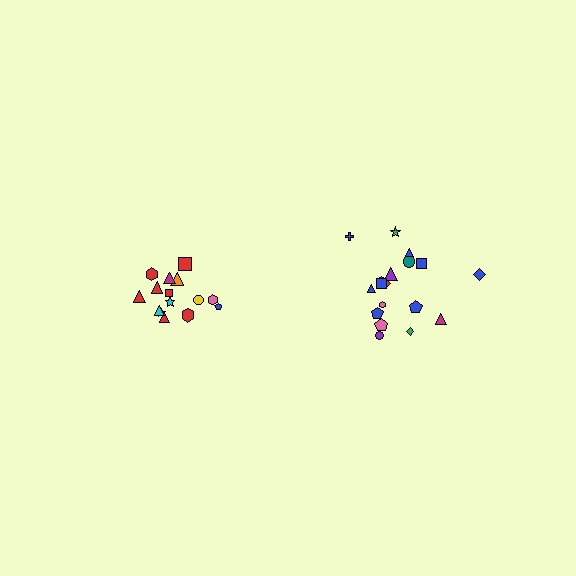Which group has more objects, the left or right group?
The right group.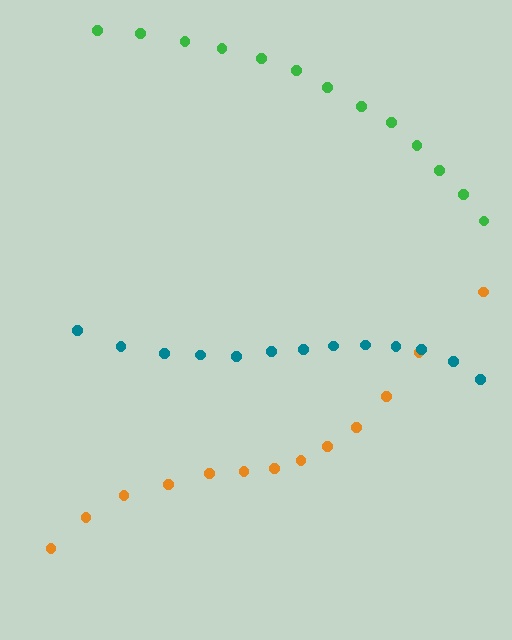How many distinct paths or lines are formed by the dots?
There are 3 distinct paths.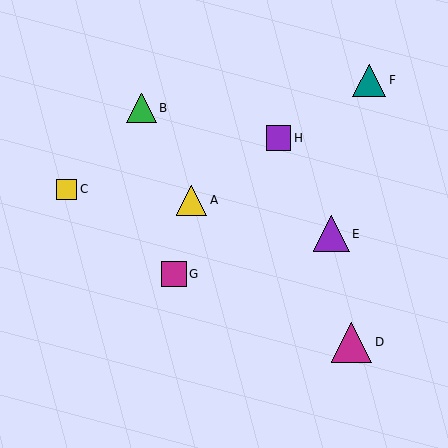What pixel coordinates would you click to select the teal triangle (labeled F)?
Click at (369, 80) to select the teal triangle F.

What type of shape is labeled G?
Shape G is a magenta square.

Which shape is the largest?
The magenta triangle (labeled D) is the largest.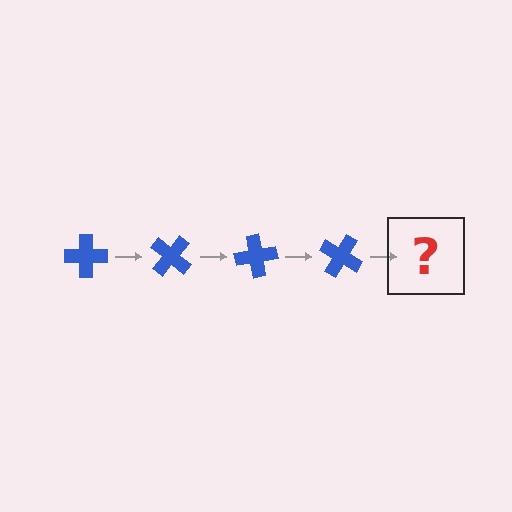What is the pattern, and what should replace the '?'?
The pattern is that the cross rotates 40 degrees each step. The '?' should be a blue cross rotated 160 degrees.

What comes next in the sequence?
The next element should be a blue cross rotated 160 degrees.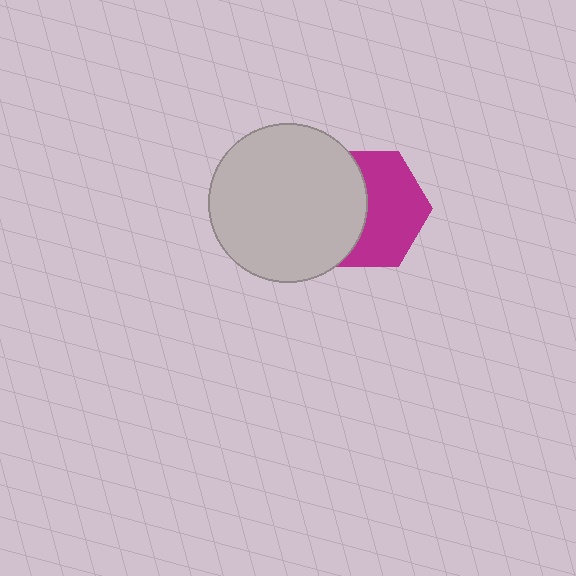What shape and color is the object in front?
The object in front is a light gray circle.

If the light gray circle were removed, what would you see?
You would see the complete magenta hexagon.